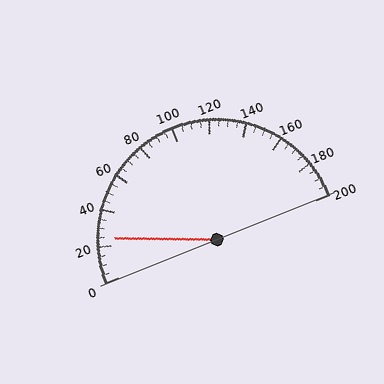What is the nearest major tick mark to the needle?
The nearest major tick mark is 20.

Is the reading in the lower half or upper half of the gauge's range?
The reading is in the lower half of the range (0 to 200).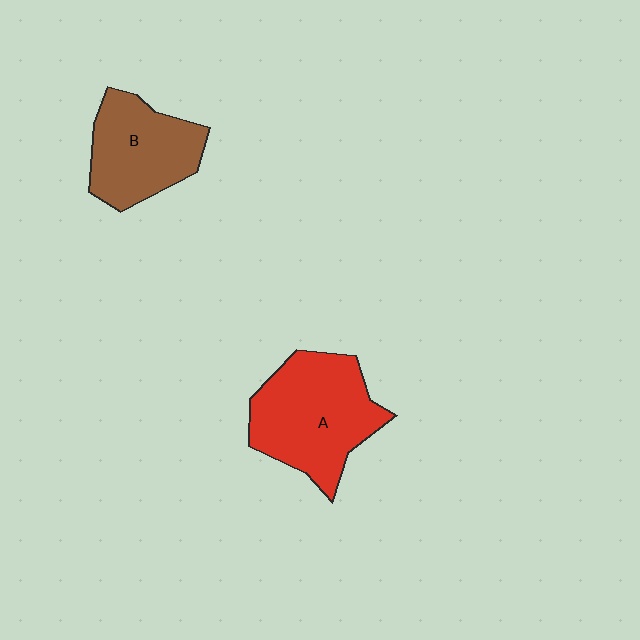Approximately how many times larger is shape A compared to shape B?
Approximately 1.3 times.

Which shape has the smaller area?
Shape B (brown).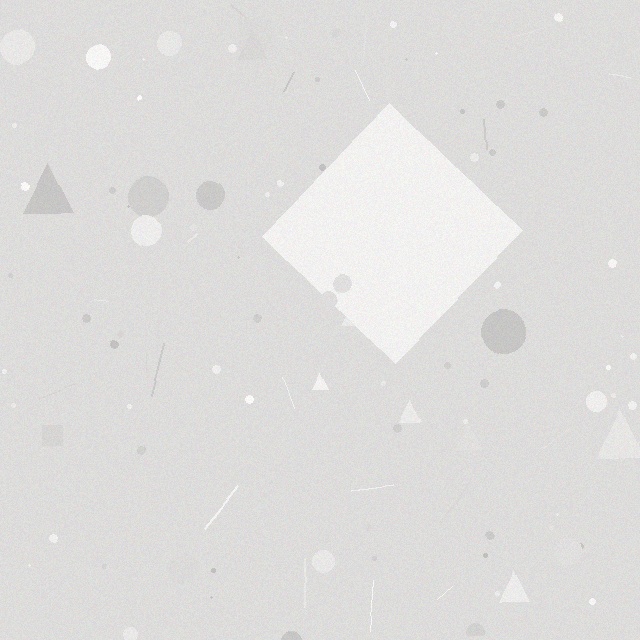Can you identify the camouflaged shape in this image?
The camouflaged shape is a diamond.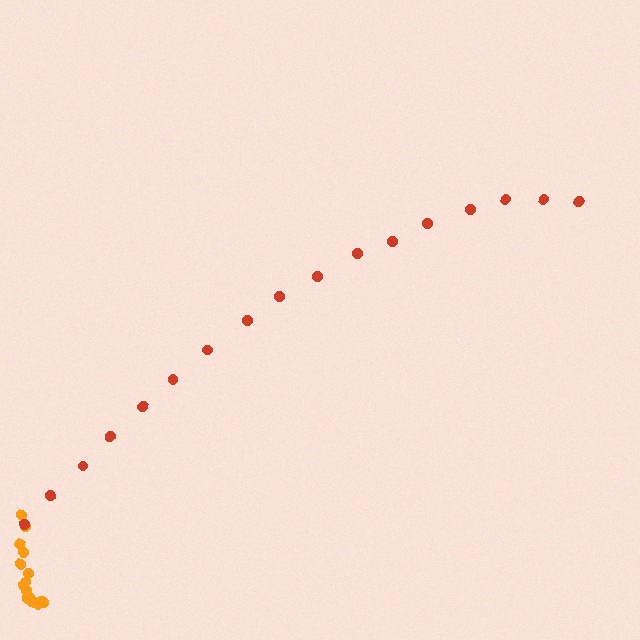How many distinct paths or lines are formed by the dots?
There are 2 distinct paths.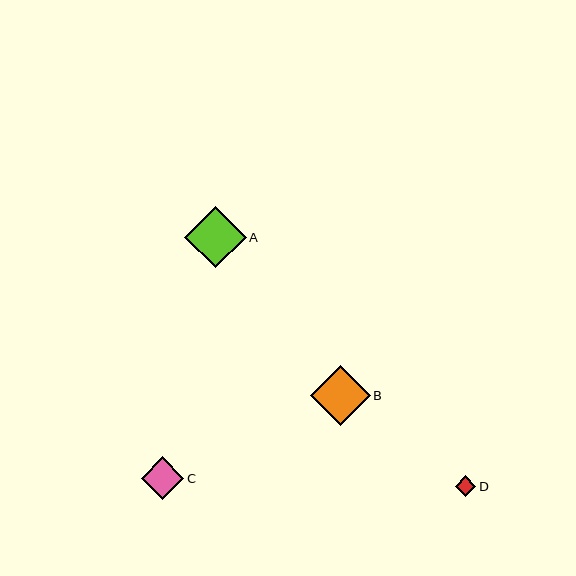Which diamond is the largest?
Diamond A is the largest with a size of approximately 62 pixels.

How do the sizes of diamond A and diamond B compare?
Diamond A and diamond B are approximately the same size.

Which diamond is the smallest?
Diamond D is the smallest with a size of approximately 21 pixels.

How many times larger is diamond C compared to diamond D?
Diamond C is approximately 2.1 times the size of diamond D.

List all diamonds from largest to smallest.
From largest to smallest: A, B, C, D.